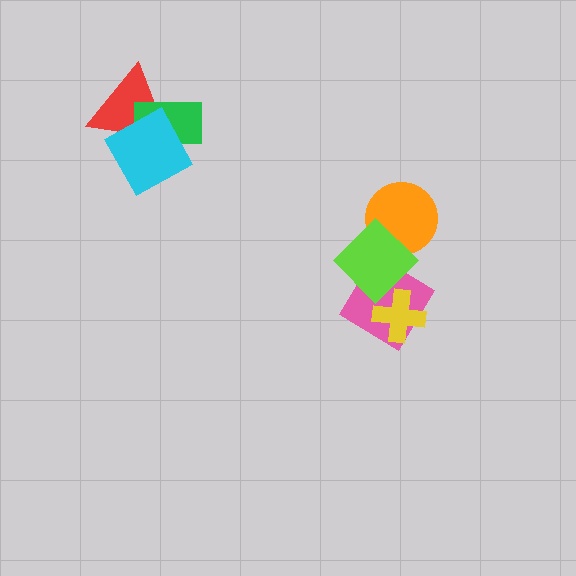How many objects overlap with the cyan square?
2 objects overlap with the cyan square.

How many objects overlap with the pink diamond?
2 objects overlap with the pink diamond.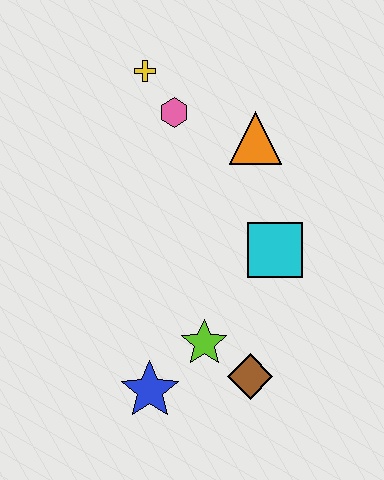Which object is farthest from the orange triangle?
The blue star is farthest from the orange triangle.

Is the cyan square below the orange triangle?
Yes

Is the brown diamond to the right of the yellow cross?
Yes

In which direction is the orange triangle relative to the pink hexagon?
The orange triangle is to the right of the pink hexagon.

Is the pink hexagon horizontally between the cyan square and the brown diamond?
No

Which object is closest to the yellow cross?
The pink hexagon is closest to the yellow cross.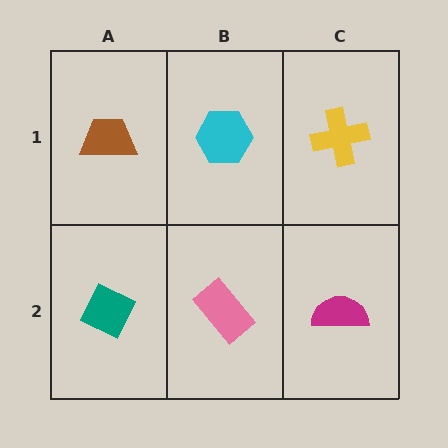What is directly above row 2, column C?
A yellow cross.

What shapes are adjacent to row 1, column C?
A magenta semicircle (row 2, column C), a cyan hexagon (row 1, column B).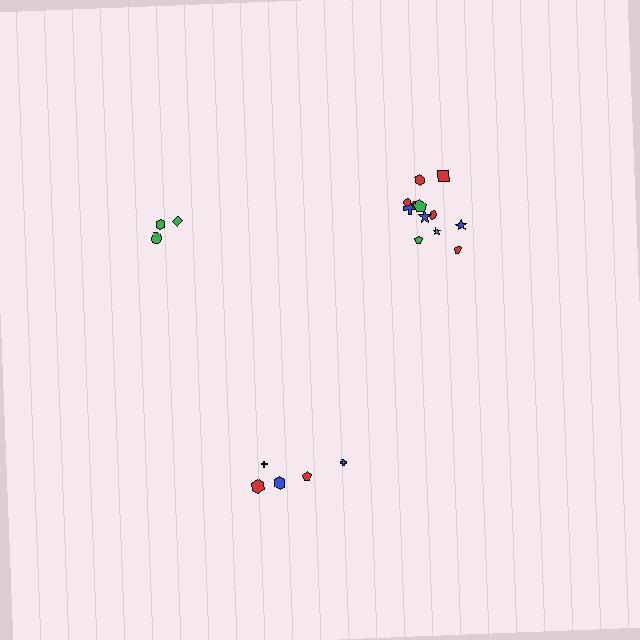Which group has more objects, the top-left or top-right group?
The top-right group.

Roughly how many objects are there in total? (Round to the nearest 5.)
Roughly 20 objects in total.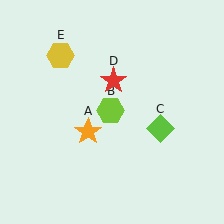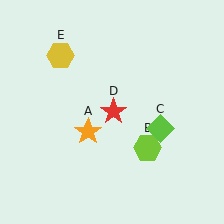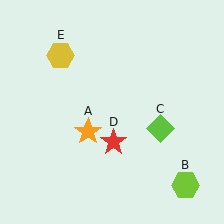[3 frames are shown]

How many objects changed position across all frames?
2 objects changed position: lime hexagon (object B), red star (object D).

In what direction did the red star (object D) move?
The red star (object D) moved down.